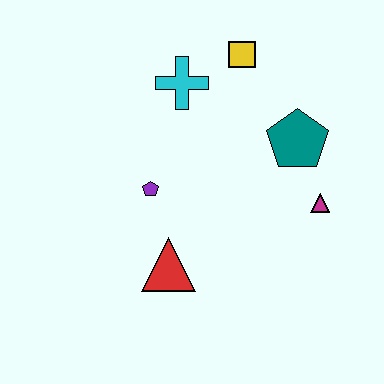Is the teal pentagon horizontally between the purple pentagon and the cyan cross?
No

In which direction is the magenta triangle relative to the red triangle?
The magenta triangle is to the right of the red triangle.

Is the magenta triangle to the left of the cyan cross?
No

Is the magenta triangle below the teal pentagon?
Yes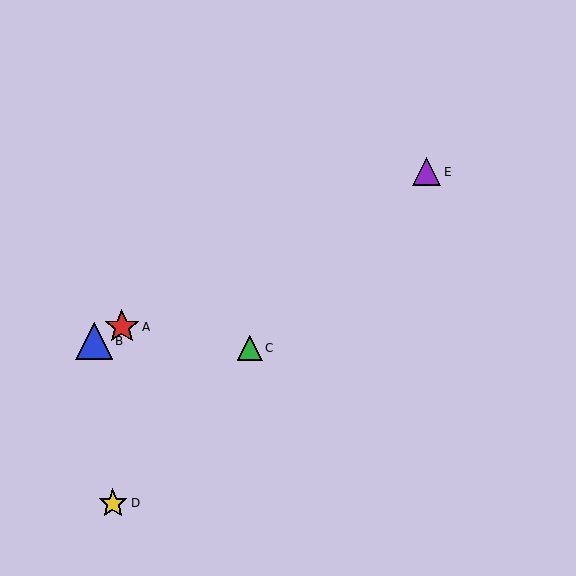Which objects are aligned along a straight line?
Objects A, B, E are aligned along a straight line.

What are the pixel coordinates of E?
Object E is at (426, 172).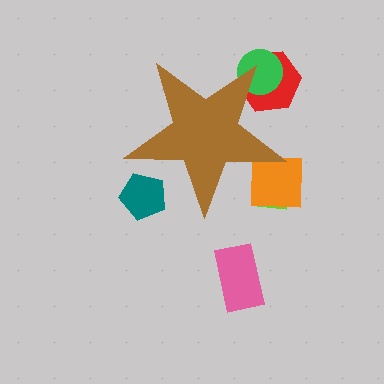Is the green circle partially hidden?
Yes, the green circle is partially hidden behind the brown star.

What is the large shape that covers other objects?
A brown star.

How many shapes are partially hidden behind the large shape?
5 shapes are partially hidden.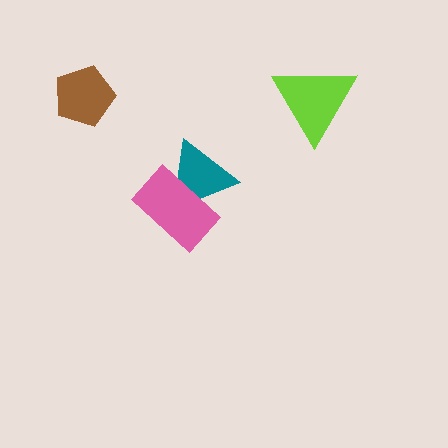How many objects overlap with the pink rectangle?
1 object overlaps with the pink rectangle.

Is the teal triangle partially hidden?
Yes, it is partially covered by another shape.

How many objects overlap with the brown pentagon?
0 objects overlap with the brown pentagon.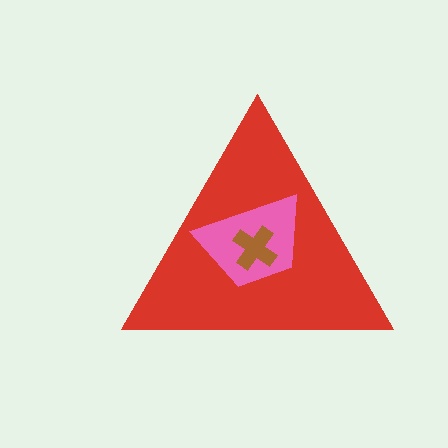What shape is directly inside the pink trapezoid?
The brown cross.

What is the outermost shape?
The red triangle.